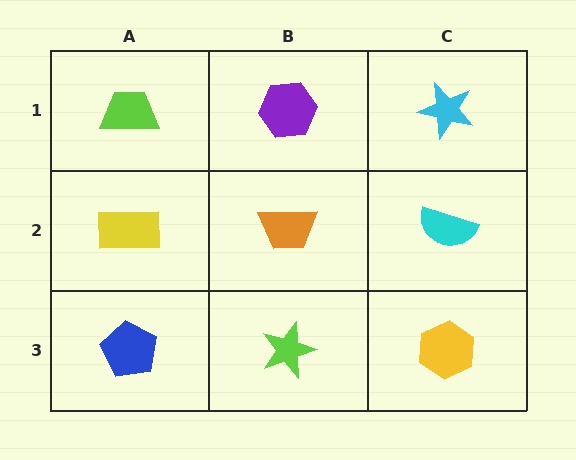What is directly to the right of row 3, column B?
A yellow hexagon.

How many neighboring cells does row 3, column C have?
2.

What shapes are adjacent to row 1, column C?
A cyan semicircle (row 2, column C), a purple hexagon (row 1, column B).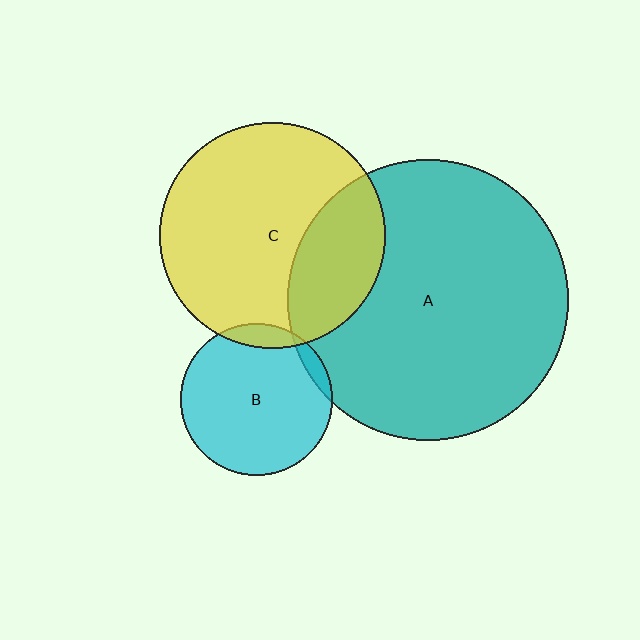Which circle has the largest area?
Circle A (teal).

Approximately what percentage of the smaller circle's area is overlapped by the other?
Approximately 30%.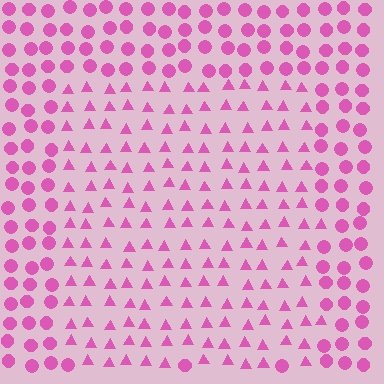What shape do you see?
I see a rectangle.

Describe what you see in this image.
The image is filled with small pink elements arranged in a uniform grid. A rectangle-shaped region contains triangles, while the surrounding area contains circles. The boundary is defined purely by the change in element shape.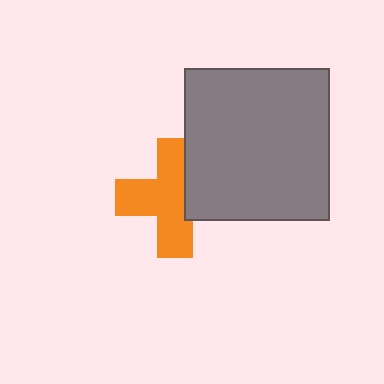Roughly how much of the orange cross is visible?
Most of it is visible (roughly 68%).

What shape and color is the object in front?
The object in front is a gray rectangle.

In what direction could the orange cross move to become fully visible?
The orange cross could move left. That would shift it out from behind the gray rectangle entirely.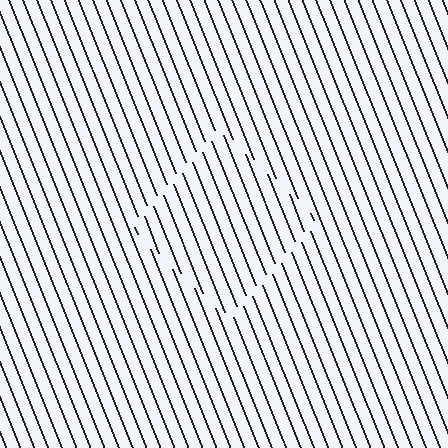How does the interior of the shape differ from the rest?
The interior of the shape contains the same grating, shifted by half a period — the contour is defined by the phase discontinuity where line-ends from the inner and outer gratings abut.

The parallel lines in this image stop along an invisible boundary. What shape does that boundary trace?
An illusory square. The interior of the shape contains the same grating, shifted by half a period — the contour is defined by the phase discontinuity where line-ends from the inner and outer gratings abut.